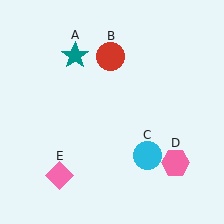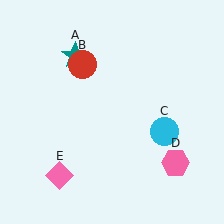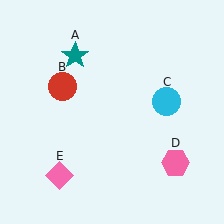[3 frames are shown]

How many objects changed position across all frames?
2 objects changed position: red circle (object B), cyan circle (object C).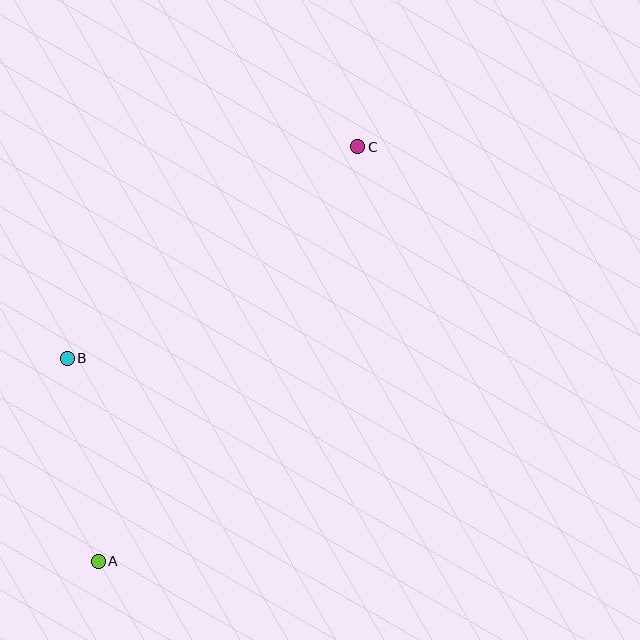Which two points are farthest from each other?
Points A and C are farthest from each other.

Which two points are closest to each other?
Points A and B are closest to each other.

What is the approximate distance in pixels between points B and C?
The distance between B and C is approximately 360 pixels.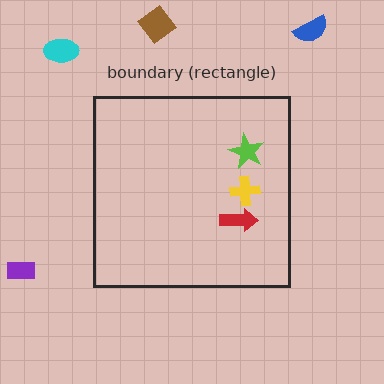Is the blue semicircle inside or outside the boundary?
Outside.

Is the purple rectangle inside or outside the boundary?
Outside.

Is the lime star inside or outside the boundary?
Inside.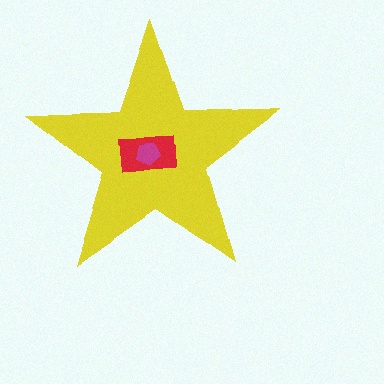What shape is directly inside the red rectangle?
The magenta pentagon.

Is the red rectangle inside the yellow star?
Yes.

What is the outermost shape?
The yellow star.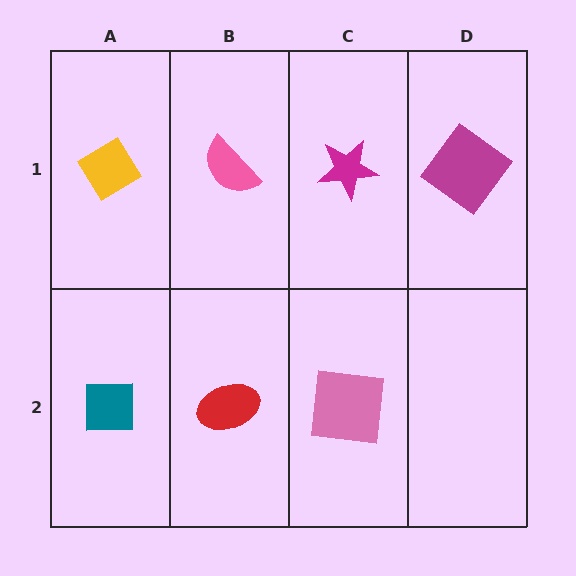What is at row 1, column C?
A magenta star.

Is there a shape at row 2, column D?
No, that cell is empty.